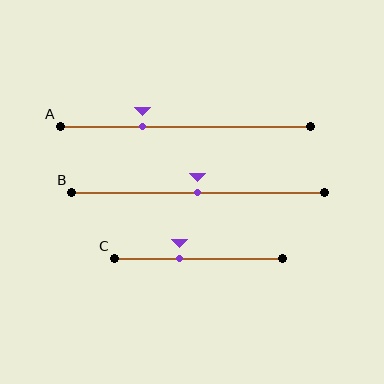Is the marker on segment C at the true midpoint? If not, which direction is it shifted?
No, the marker on segment C is shifted to the left by about 11% of the segment length.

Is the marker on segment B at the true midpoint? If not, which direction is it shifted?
Yes, the marker on segment B is at the true midpoint.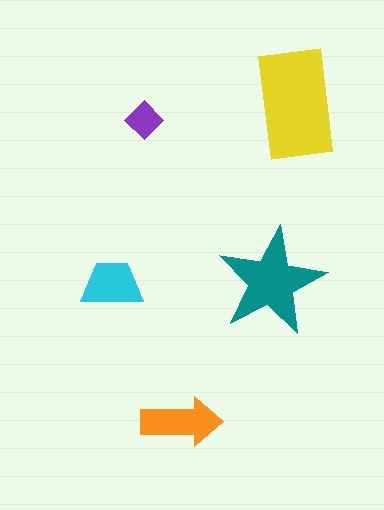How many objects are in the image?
There are 5 objects in the image.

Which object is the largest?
The yellow rectangle.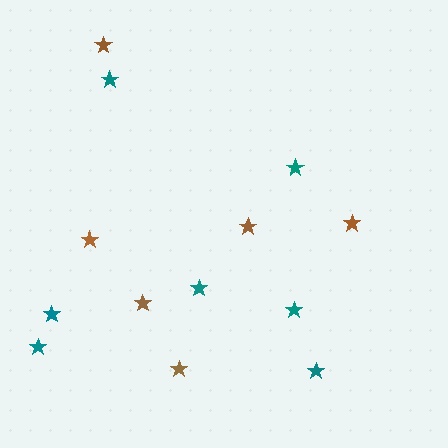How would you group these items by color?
There are 2 groups: one group of brown stars (6) and one group of teal stars (7).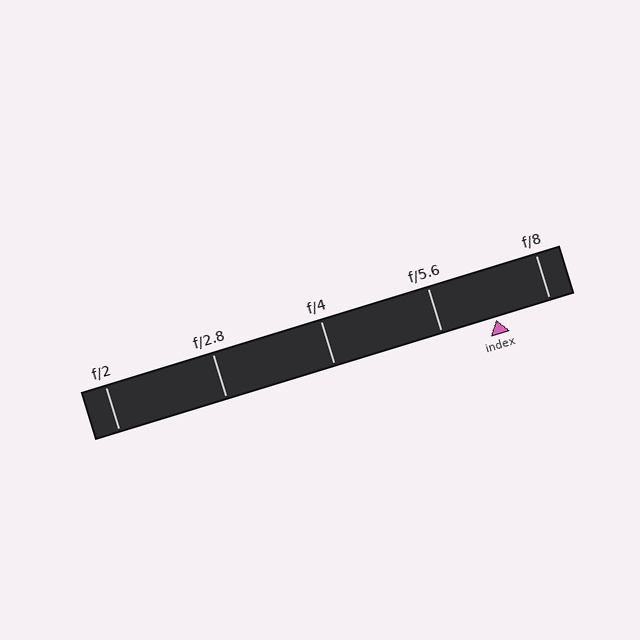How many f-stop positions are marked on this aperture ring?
There are 5 f-stop positions marked.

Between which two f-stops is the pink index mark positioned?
The index mark is between f/5.6 and f/8.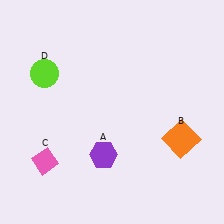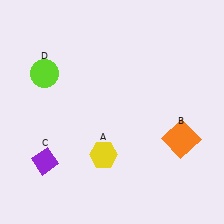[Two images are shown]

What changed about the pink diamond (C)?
In Image 1, C is pink. In Image 2, it changed to purple.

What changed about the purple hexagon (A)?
In Image 1, A is purple. In Image 2, it changed to yellow.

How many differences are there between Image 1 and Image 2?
There are 2 differences between the two images.